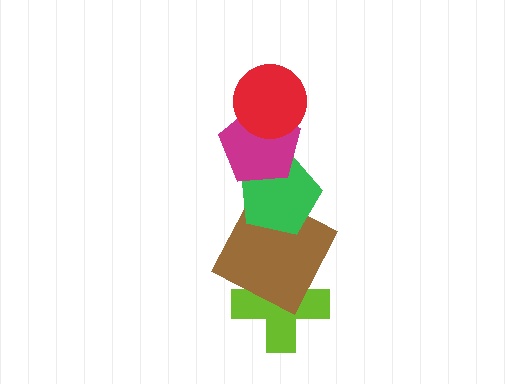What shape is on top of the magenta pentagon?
The red circle is on top of the magenta pentagon.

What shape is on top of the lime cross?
The brown square is on top of the lime cross.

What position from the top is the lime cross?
The lime cross is 5th from the top.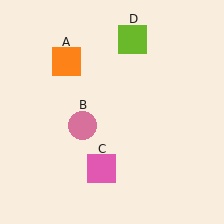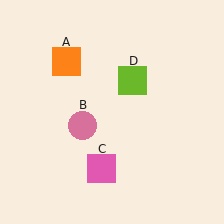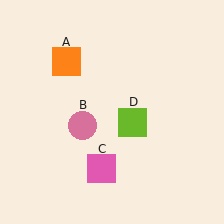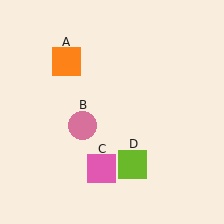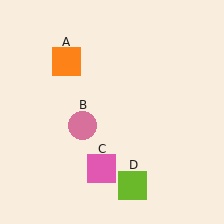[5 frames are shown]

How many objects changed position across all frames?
1 object changed position: lime square (object D).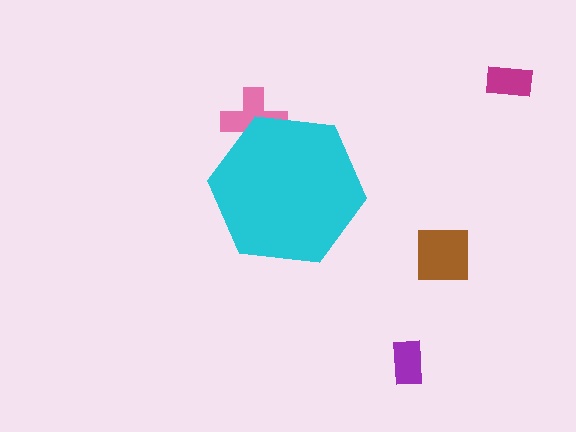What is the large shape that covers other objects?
A cyan hexagon.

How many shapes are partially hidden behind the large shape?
1 shape is partially hidden.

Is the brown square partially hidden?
No, the brown square is fully visible.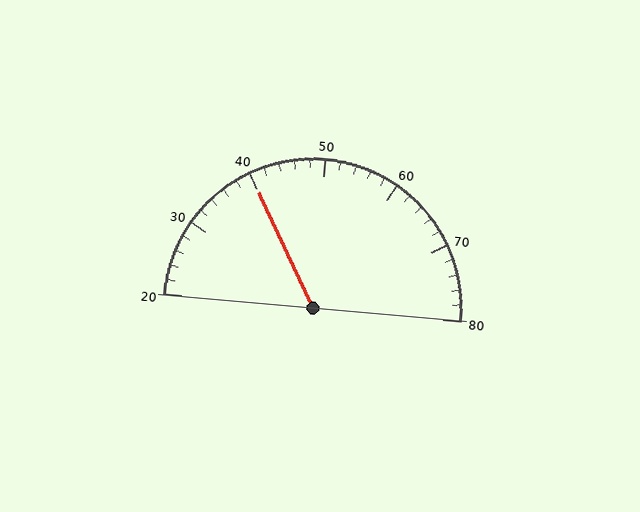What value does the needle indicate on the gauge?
The needle indicates approximately 40.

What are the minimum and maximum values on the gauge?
The gauge ranges from 20 to 80.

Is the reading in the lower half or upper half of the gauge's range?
The reading is in the lower half of the range (20 to 80).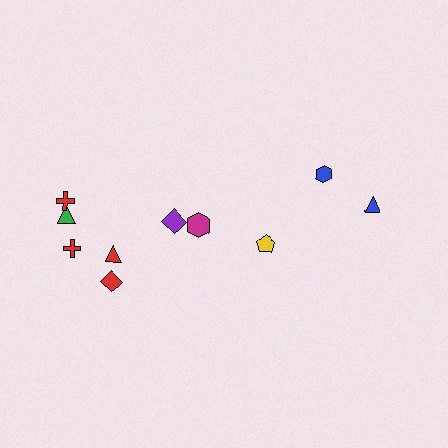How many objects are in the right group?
There are 3 objects.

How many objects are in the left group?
There are 7 objects.